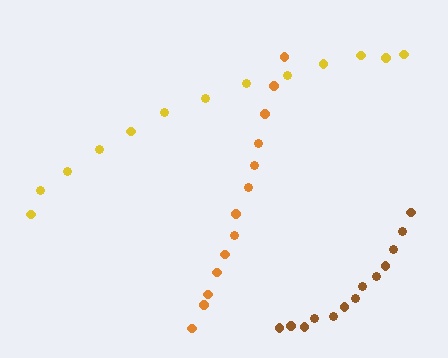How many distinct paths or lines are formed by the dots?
There are 3 distinct paths.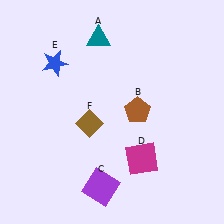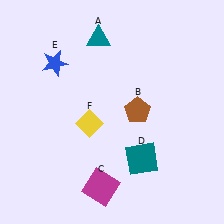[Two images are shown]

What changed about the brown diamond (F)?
In Image 1, F is brown. In Image 2, it changed to yellow.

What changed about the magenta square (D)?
In Image 1, D is magenta. In Image 2, it changed to teal.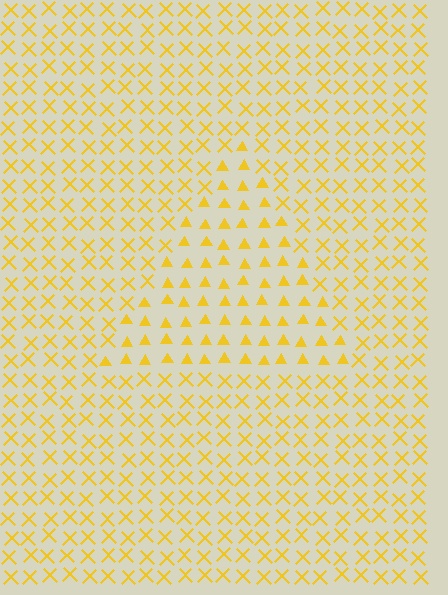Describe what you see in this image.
The image is filled with small yellow elements arranged in a uniform grid. A triangle-shaped region contains triangles, while the surrounding area contains X marks. The boundary is defined purely by the change in element shape.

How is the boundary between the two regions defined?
The boundary is defined by a change in element shape: triangles inside vs. X marks outside. All elements share the same color and spacing.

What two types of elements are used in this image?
The image uses triangles inside the triangle region and X marks outside it.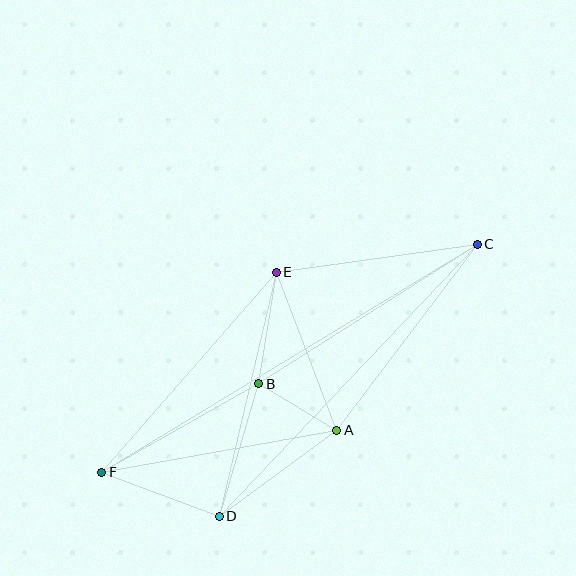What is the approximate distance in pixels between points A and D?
The distance between A and D is approximately 146 pixels.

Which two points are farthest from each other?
Points C and F are farthest from each other.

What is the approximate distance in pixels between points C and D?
The distance between C and D is approximately 375 pixels.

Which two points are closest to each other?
Points A and B are closest to each other.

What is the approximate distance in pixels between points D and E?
The distance between D and E is approximately 251 pixels.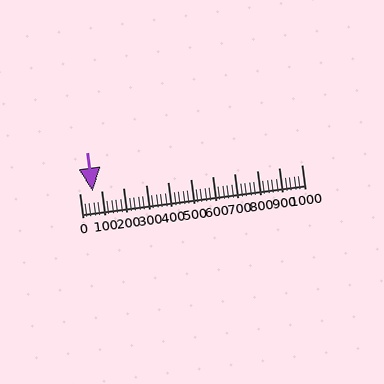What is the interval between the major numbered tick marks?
The major tick marks are spaced 100 units apart.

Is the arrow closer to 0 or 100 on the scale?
The arrow is closer to 100.